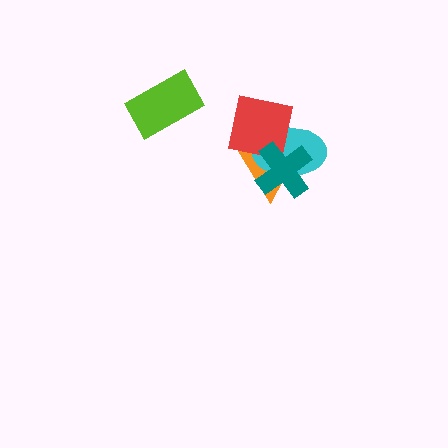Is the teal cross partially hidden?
No, no other shape covers it.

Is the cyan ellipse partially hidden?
Yes, it is partially covered by another shape.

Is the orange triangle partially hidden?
Yes, it is partially covered by another shape.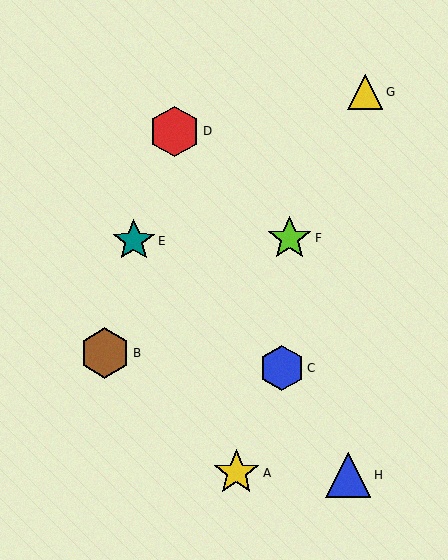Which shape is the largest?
The red hexagon (labeled D) is the largest.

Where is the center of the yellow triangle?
The center of the yellow triangle is at (365, 92).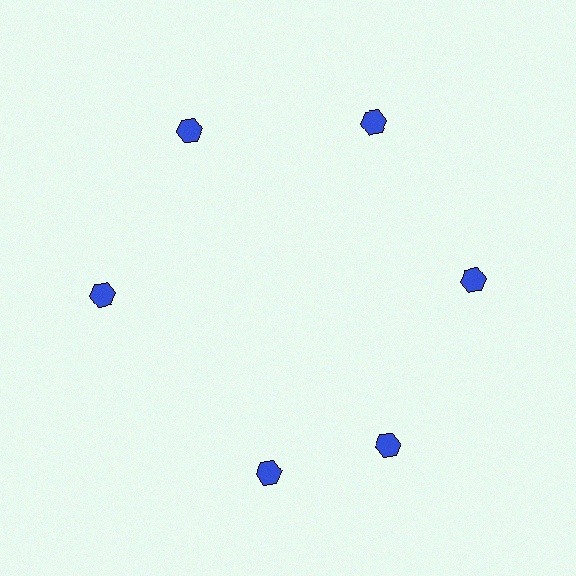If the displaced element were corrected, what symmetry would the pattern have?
It would have 6-fold rotational symmetry — the pattern would map onto itself every 60 degrees.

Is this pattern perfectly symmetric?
No. The 6 blue hexagons are arranged in a ring, but one element near the 7 o'clock position is rotated out of alignment along the ring, breaking the 6-fold rotational symmetry.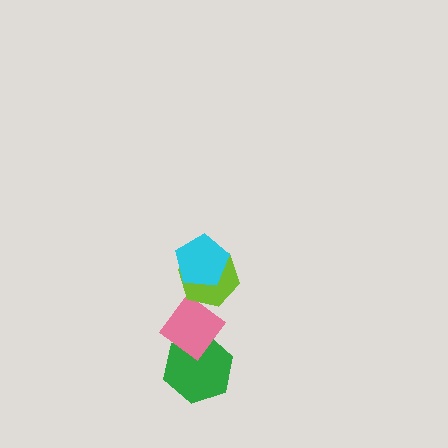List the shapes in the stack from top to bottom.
From top to bottom: the cyan pentagon, the lime hexagon, the pink diamond, the green hexagon.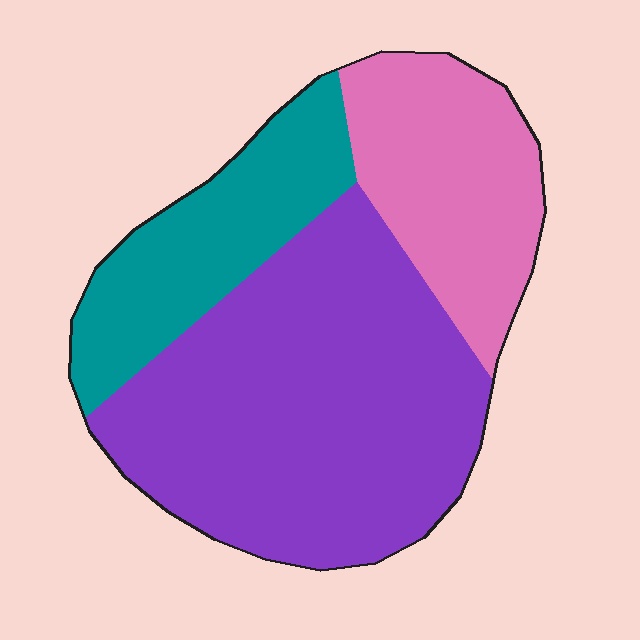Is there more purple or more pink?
Purple.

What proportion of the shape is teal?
Teal covers around 20% of the shape.